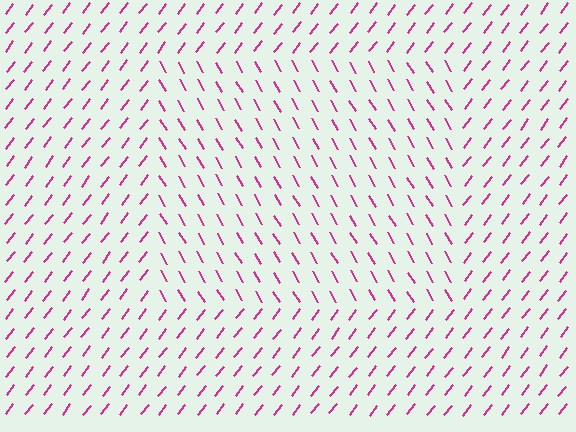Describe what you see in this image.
The image is filled with small magenta line segments. A rectangle region in the image has lines oriented differently from the surrounding lines, creating a visible texture boundary.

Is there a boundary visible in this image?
Yes, there is a texture boundary formed by a change in line orientation.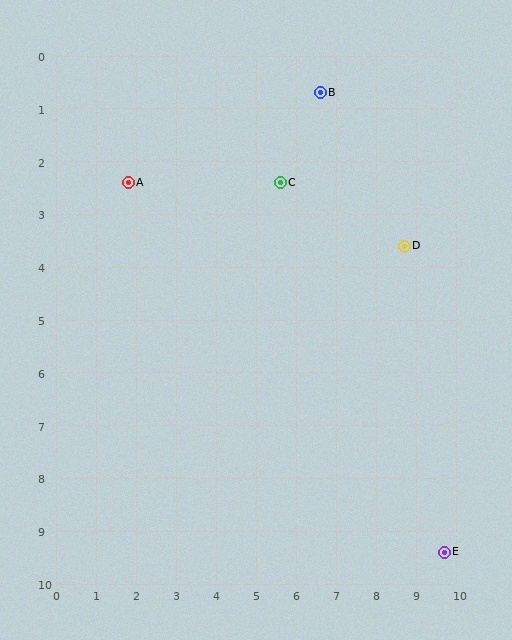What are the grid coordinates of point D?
Point D is at approximately (8.7, 3.6).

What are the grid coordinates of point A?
Point A is at approximately (1.8, 2.4).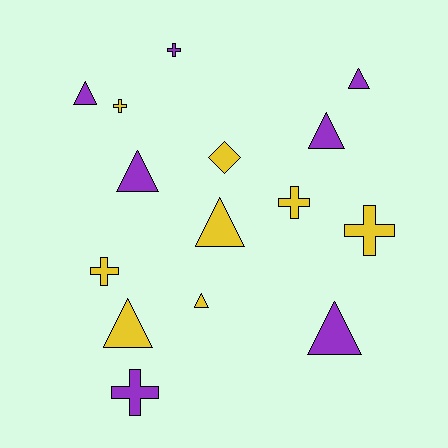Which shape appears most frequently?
Triangle, with 8 objects.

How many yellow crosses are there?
There are 4 yellow crosses.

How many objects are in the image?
There are 15 objects.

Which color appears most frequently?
Yellow, with 8 objects.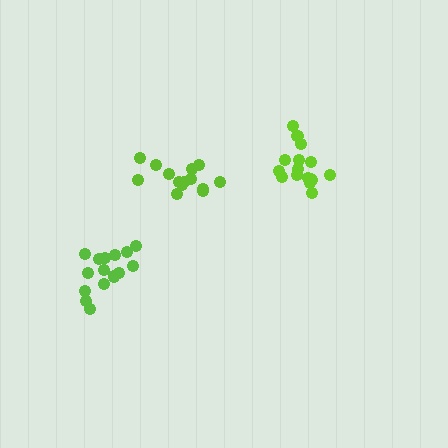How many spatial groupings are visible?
There are 3 spatial groupings.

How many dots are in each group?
Group 1: 15 dots, Group 2: 15 dots, Group 3: 16 dots (46 total).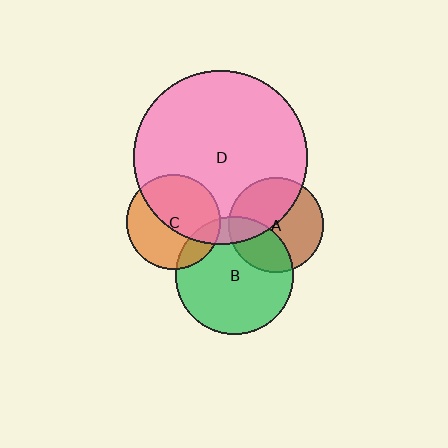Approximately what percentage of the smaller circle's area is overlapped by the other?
Approximately 45%.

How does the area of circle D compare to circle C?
Approximately 3.4 times.